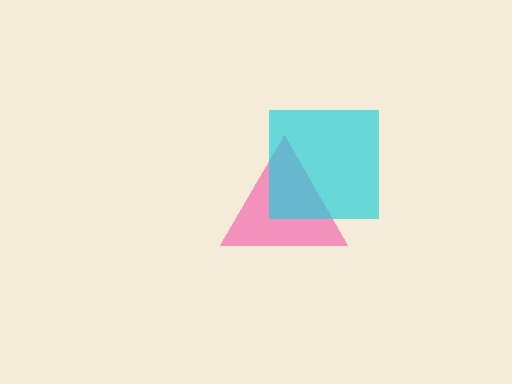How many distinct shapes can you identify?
There are 2 distinct shapes: a pink triangle, a cyan square.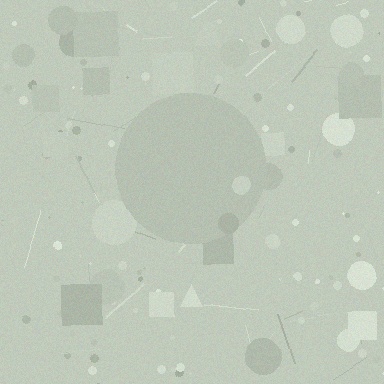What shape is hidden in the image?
A circle is hidden in the image.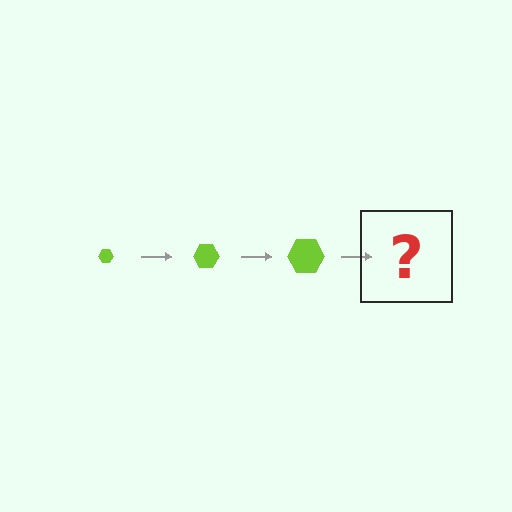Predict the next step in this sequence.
The next step is a lime hexagon, larger than the previous one.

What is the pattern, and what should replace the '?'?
The pattern is that the hexagon gets progressively larger each step. The '?' should be a lime hexagon, larger than the previous one.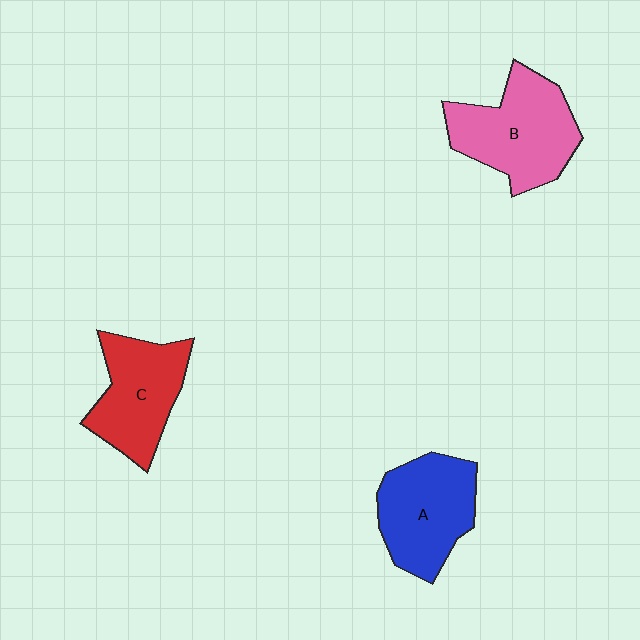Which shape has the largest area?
Shape B (pink).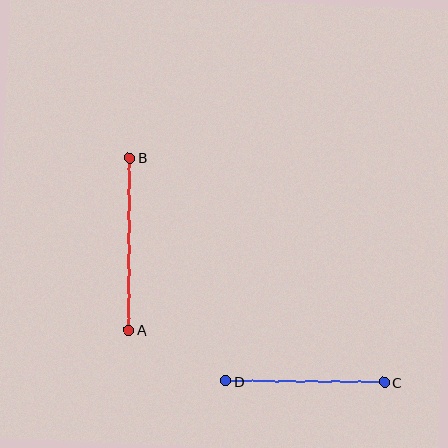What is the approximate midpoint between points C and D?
The midpoint is at approximately (305, 382) pixels.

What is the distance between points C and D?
The distance is approximately 159 pixels.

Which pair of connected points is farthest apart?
Points A and B are farthest apart.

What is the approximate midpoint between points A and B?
The midpoint is at approximately (129, 244) pixels.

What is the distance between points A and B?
The distance is approximately 172 pixels.